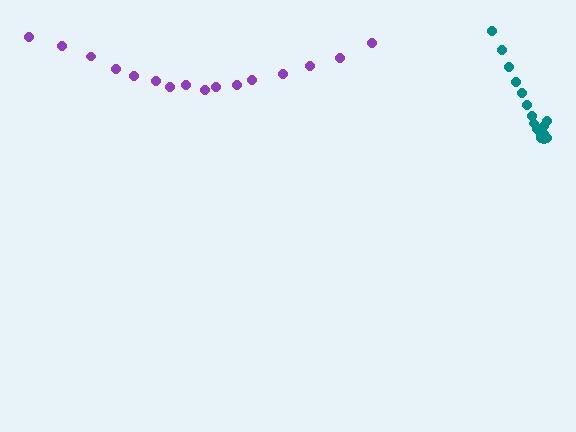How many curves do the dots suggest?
There are 2 distinct paths.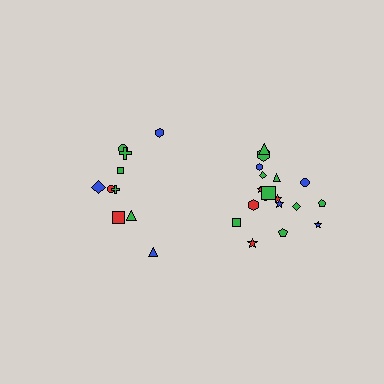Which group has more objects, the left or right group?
The right group.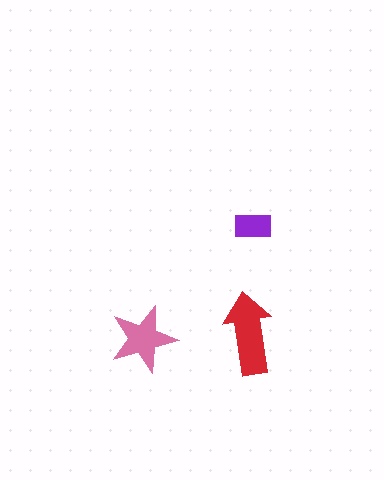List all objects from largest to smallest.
The red arrow, the pink star, the purple rectangle.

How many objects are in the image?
There are 3 objects in the image.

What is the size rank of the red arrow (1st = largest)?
1st.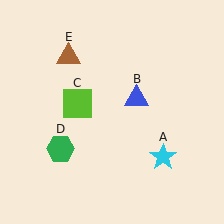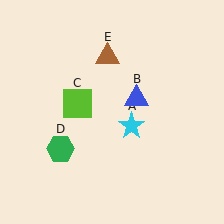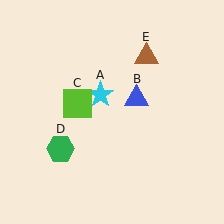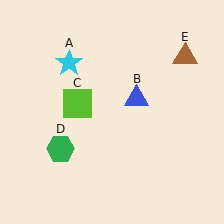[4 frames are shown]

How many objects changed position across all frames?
2 objects changed position: cyan star (object A), brown triangle (object E).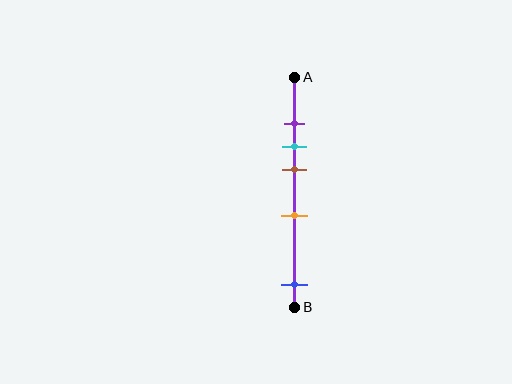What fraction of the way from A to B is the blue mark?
The blue mark is approximately 90% (0.9) of the way from A to B.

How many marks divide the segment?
There are 5 marks dividing the segment.